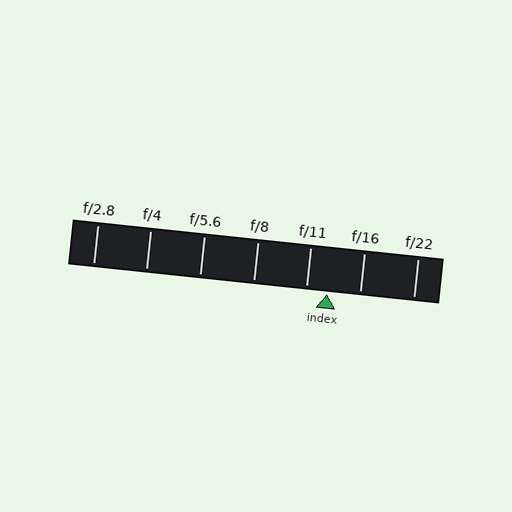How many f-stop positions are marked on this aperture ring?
There are 7 f-stop positions marked.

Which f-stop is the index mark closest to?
The index mark is closest to f/11.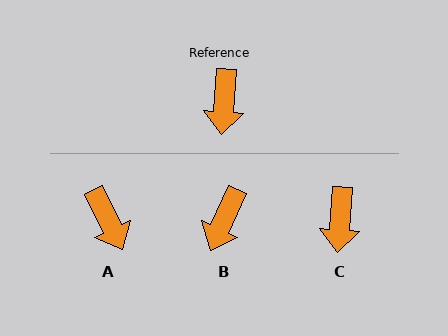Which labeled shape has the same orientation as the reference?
C.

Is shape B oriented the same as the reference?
No, it is off by about 21 degrees.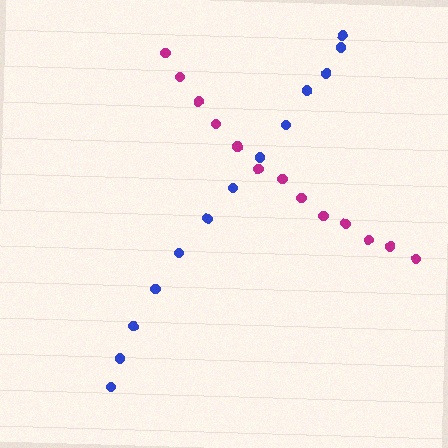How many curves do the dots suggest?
There are 2 distinct paths.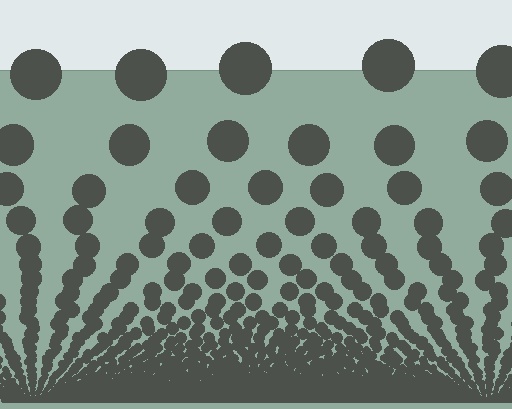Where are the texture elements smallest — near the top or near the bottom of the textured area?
Near the bottom.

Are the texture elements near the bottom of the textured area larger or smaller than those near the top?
Smaller. The gradient is inverted — elements near the bottom are smaller and denser.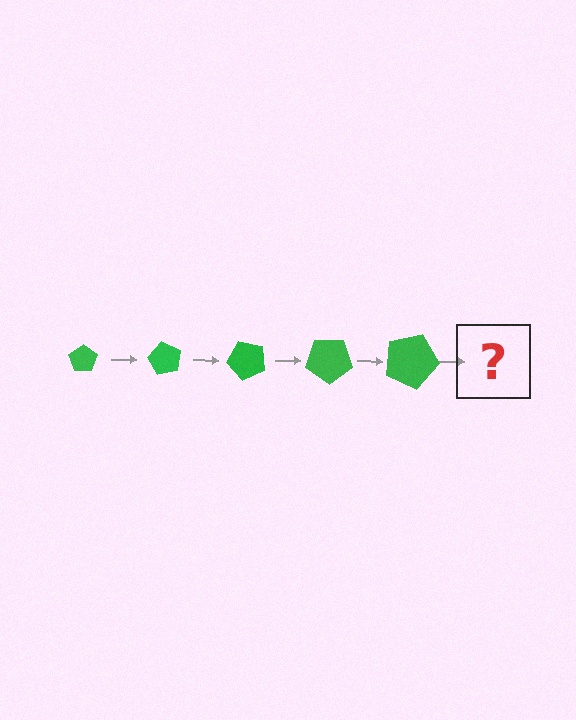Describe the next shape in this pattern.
It should be a pentagon, larger than the previous one and rotated 300 degrees from the start.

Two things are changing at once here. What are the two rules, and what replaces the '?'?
The two rules are that the pentagon grows larger each step and it rotates 60 degrees each step. The '?' should be a pentagon, larger than the previous one and rotated 300 degrees from the start.